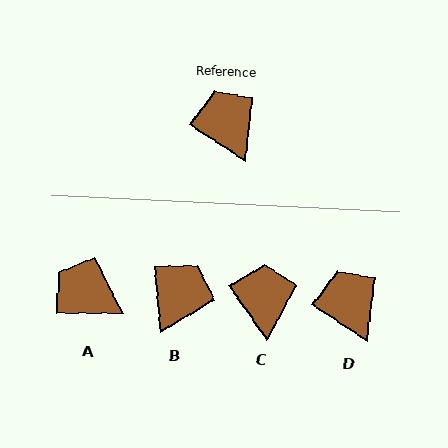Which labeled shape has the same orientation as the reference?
D.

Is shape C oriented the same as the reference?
No, it is off by about 22 degrees.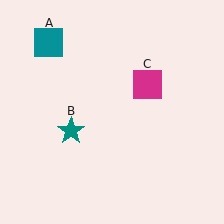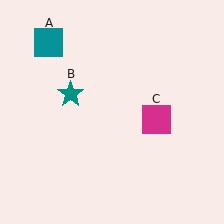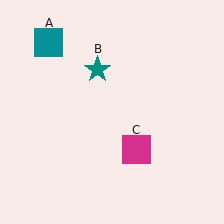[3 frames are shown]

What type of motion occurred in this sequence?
The teal star (object B), magenta square (object C) rotated clockwise around the center of the scene.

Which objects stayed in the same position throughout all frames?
Teal square (object A) remained stationary.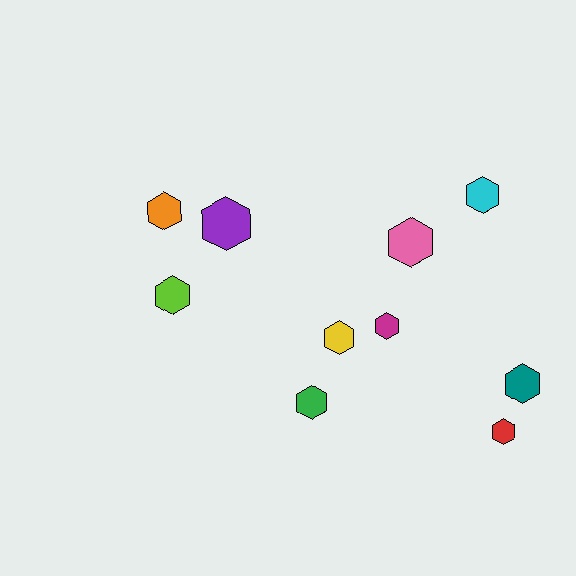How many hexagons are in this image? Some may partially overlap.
There are 10 hexagons.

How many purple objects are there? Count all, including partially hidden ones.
There is 1 purple object.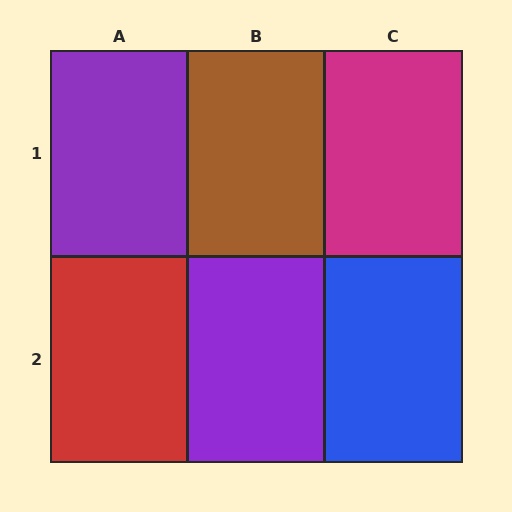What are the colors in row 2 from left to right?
Red, purple, blue.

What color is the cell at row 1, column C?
Magenta.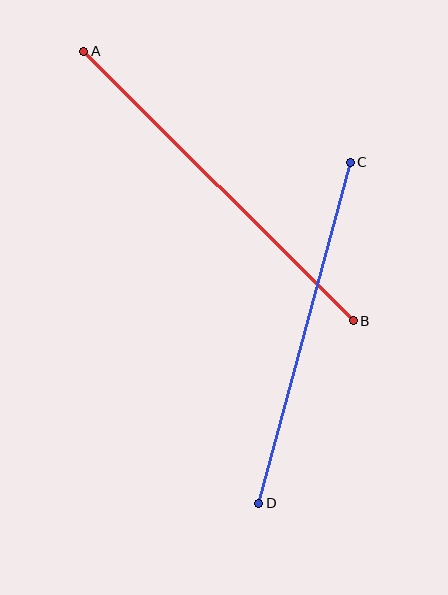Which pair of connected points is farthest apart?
Points A and B are farthest apart.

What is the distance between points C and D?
The distance is approximately 353 pixels.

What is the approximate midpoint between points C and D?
The midpoint is at approximately (304, 333) pixels.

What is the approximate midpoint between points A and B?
The midpoint is at approximately (219, 186) pixels.